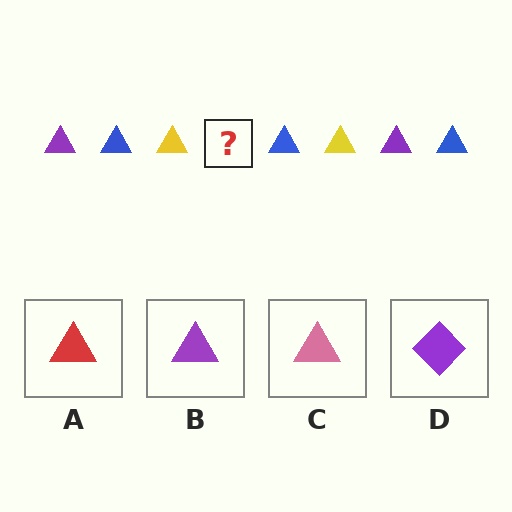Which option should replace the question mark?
Option B.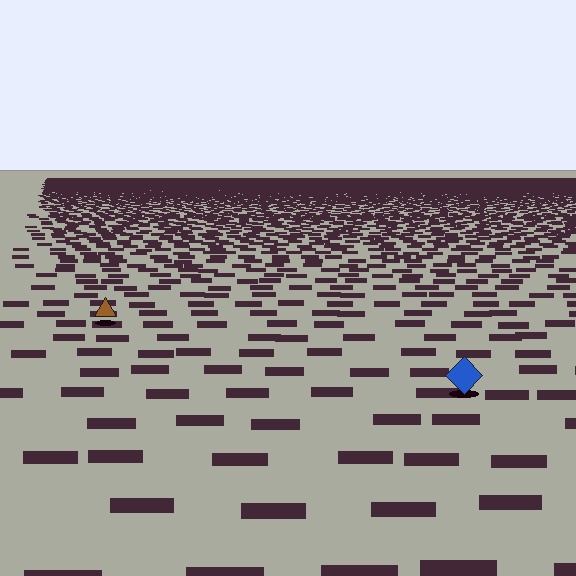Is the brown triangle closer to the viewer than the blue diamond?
No. The blue diamond is closer — you can tell from the texture gradient: the ground texture is coarser near it.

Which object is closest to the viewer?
The blue diamond is closest. The texture marks near it are larger and more spread out.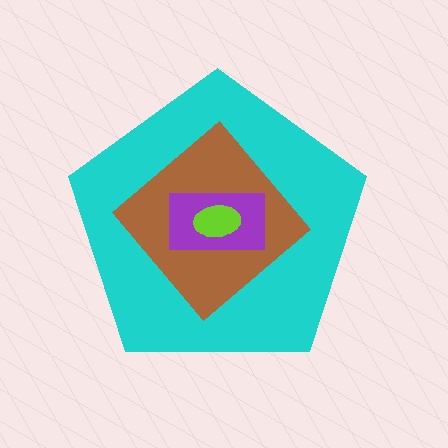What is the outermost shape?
The cyan pentagon.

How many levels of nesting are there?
4.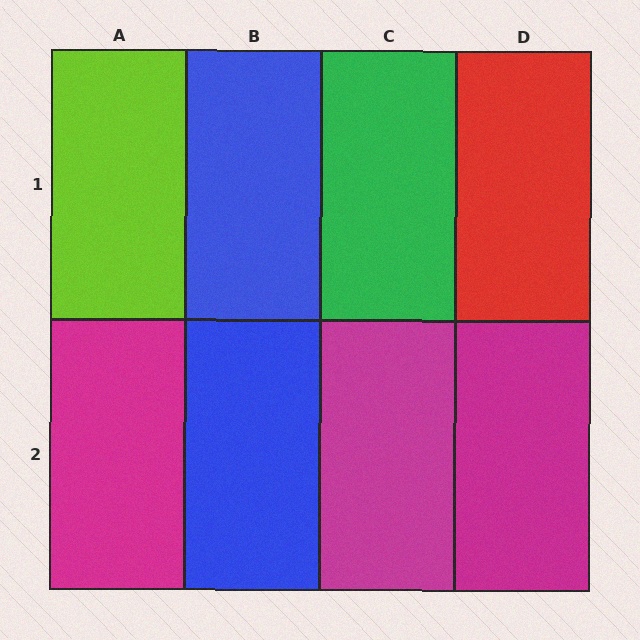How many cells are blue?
2 cells are blue.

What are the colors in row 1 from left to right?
Lime, blue, green, red.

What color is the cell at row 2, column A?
Magenta.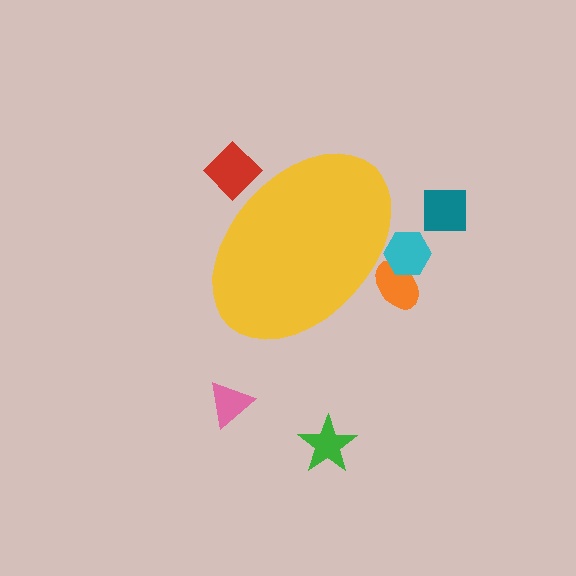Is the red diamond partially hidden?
Yes, the red diamond is partially hidden behind the yellow ellipse.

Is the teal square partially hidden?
No, the teal square is fully visible.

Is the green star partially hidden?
No, the green star is fully visible.